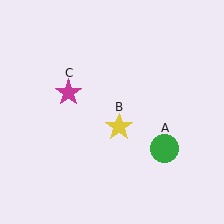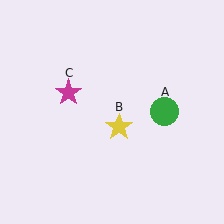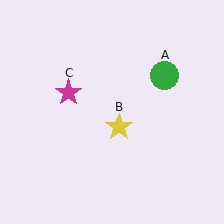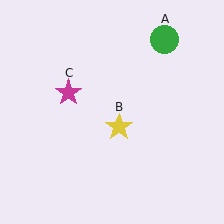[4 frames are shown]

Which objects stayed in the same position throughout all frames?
Yellow star (object B) and magenta star (object C) remained stationary.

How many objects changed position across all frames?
1 object changed position: green circle (object A).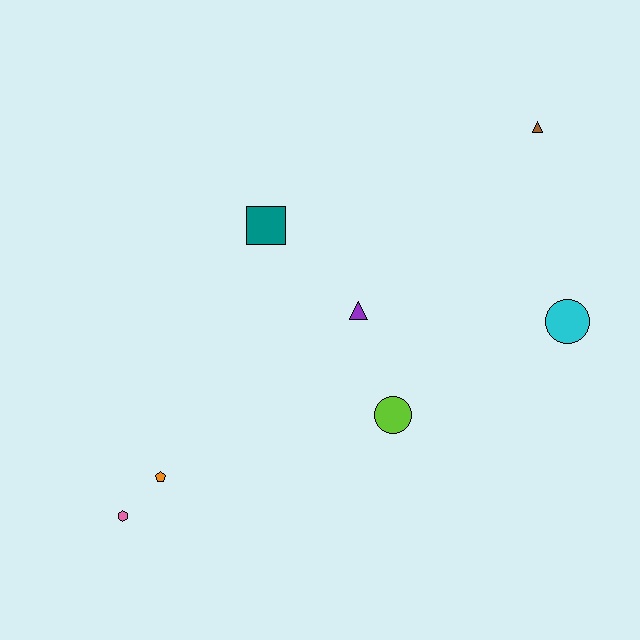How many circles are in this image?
There are 2 circles.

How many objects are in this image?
There are 7 objects.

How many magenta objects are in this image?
There are no magenta objects.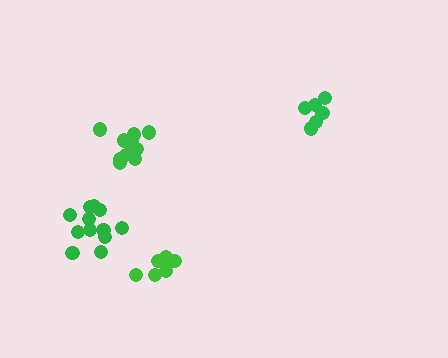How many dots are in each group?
Group 1: 11 dots, Group 2: 6 dots, Group 3: 6 dots, Group 4: 12 dots (35 total).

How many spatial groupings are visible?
There are 4 spatial groupings.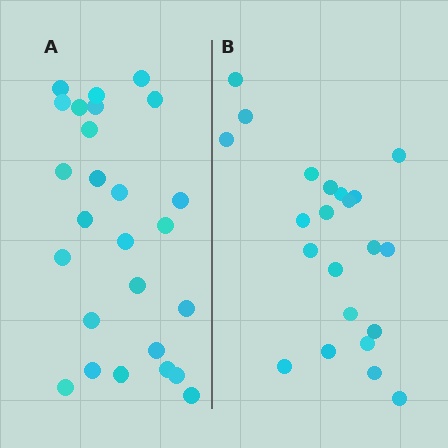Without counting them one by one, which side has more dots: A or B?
Region A (the left region) has more dots.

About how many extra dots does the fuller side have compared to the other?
Region A has about 4 more dots than region B.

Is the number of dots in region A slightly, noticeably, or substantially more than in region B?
Region A has only slightly more — the two regions are fairly close. The ratio is roughly 1.2 to 1.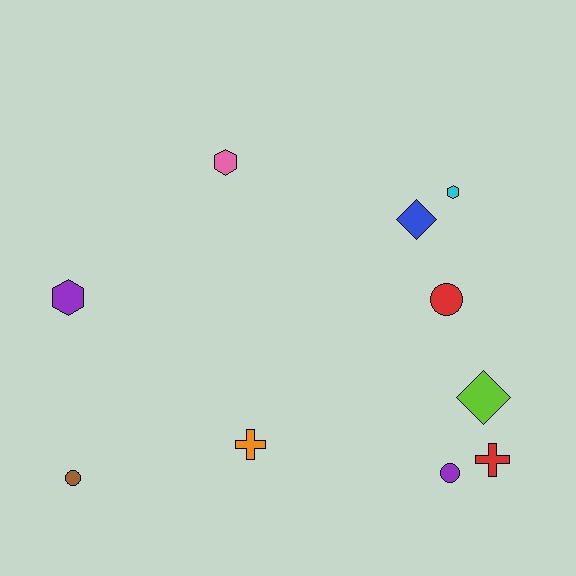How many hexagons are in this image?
There are 3 hexagons.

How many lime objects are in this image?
There is 1 lime object.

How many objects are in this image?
There are 10 objects.